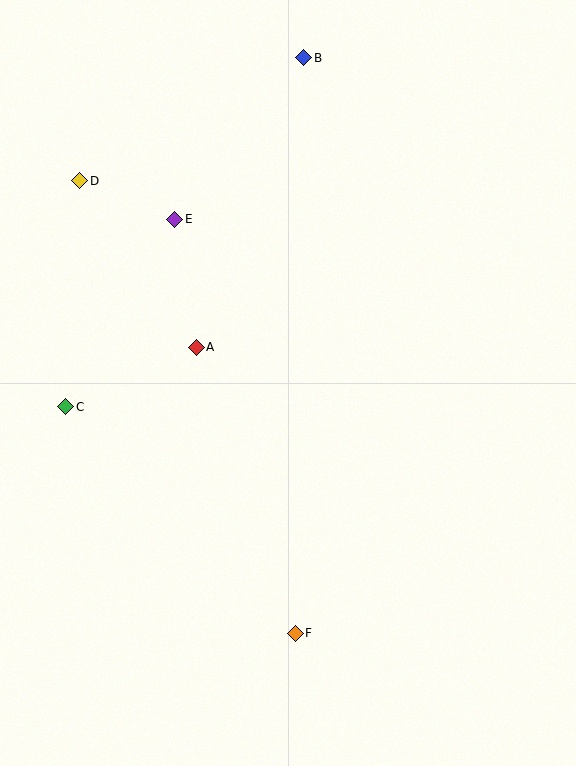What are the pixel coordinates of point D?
Point D is at (80, 181).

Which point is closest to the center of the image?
Point A at (196, 347) is closest to the center.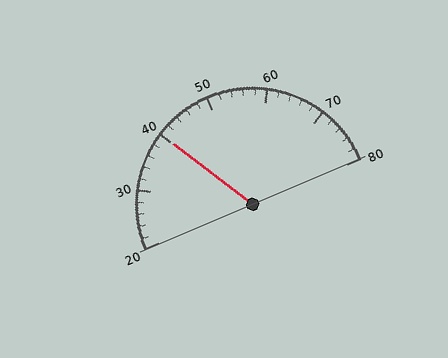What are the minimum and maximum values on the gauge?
The gauge ranges from 20 to 80.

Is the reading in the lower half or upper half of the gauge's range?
The reading is in the lower half of the range (20 to 80).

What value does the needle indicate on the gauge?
The needle indicates approximately 40.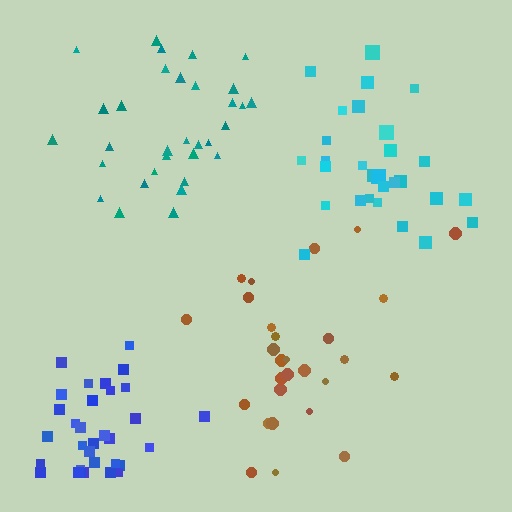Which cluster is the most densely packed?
Blue.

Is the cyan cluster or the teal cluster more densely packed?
Teal.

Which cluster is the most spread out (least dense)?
Brown.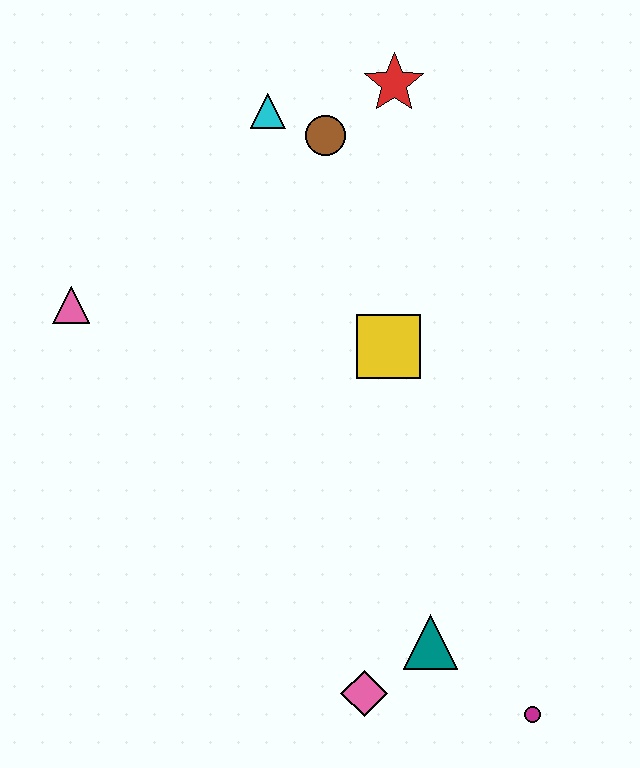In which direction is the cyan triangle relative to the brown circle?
The cyan triangle is to the left of the brown circle.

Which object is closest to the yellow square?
The brown circle is closest to the yellow square.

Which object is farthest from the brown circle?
The magenta circle is farthest from the brown circle.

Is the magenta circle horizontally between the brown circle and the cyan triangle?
No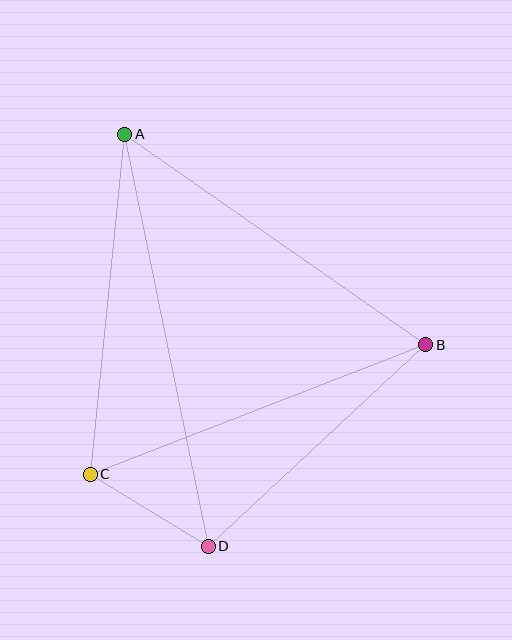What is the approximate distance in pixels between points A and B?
The distance between A and B is approximately 367 pixels.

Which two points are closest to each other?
Points C and D are closest to each other.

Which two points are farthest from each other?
Points A and D are farthest from each other.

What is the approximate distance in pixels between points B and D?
The distance between B and D is approximately 297 pixels.